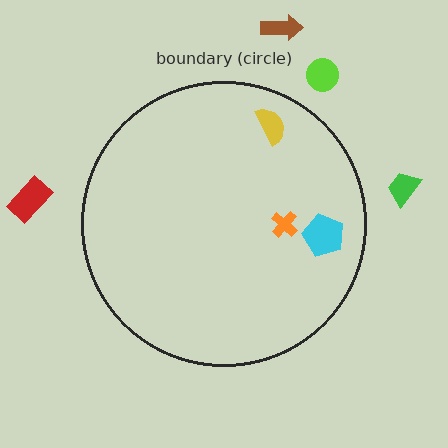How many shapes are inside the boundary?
3 inside, 4 outside.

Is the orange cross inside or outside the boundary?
Inside.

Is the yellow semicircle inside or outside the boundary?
Inside.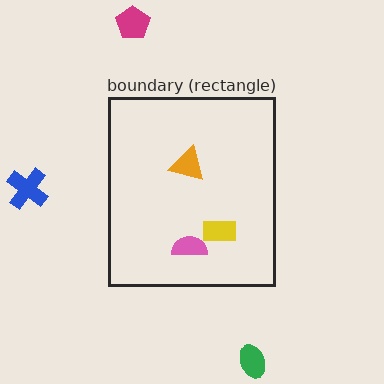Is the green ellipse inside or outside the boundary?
Outside.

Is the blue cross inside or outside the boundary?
Outside.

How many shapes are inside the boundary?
3 inside, 3 outside.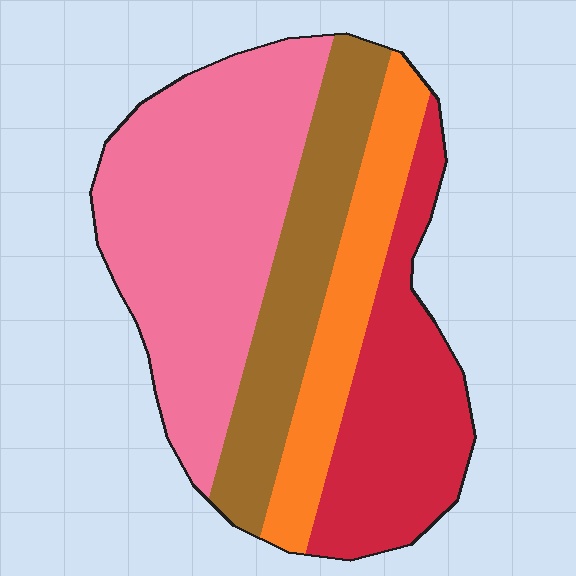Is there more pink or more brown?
Pink.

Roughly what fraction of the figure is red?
Red takes up about one quarter (1/4) of the figure.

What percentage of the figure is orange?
Orange covers roughly 15% of the figure.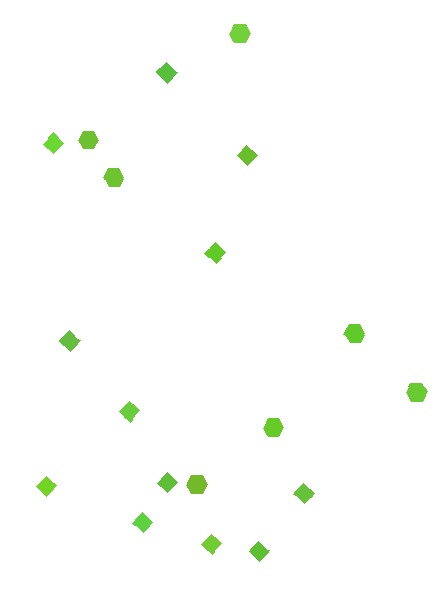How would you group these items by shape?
There are 2 groups: one group of diamonds (12) and one group of hexagons (7).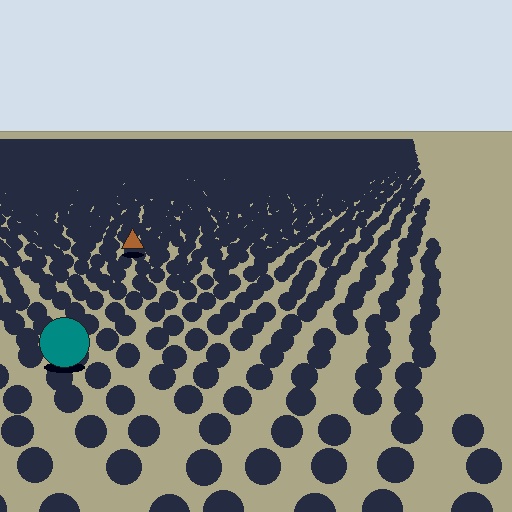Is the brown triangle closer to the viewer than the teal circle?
No. The teal circle is closer — you can tell from the texture gradient: the ground texture is coarser near it.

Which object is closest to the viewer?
The teal circle is closest. The texture marks near it are larger and more spread out.